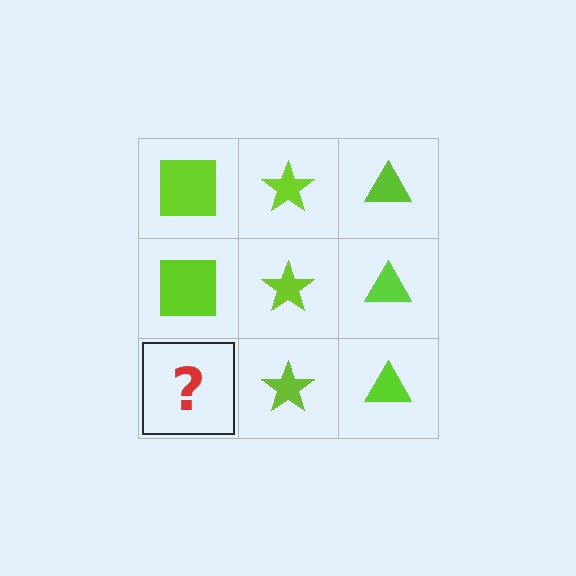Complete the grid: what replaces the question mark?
The question mark should be replaced with a lime square.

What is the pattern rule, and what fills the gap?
The rule is that each column has a consistent shape. The gap should be filled with a lime square.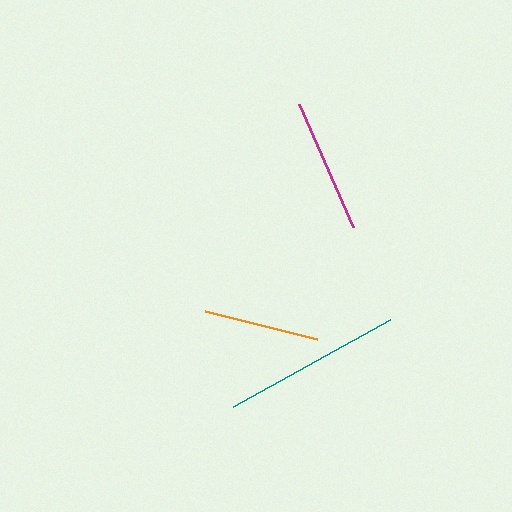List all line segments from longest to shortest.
From longest to shortest: teal, magenta, orange.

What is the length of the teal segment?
The teal segment is approximately 180 pixels long.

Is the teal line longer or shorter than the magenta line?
The teal line is longer than the magenta line.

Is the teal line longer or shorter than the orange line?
The teal line is longer than the orange line.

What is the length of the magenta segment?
The magenta segment is approximately 134 pixels long.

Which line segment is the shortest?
The orange line is the shortest at approximately 116 pixels.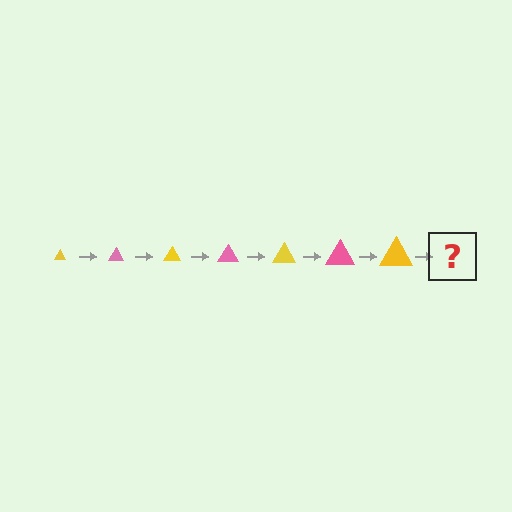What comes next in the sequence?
The next element should be a pink triangle, larger than the previous one.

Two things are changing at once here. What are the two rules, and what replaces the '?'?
The two rules are that the triangle grows larger each step and the color cycles through yellow and pink. The '?' should be a pink triangle, larger than the previous one.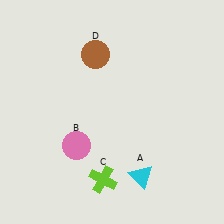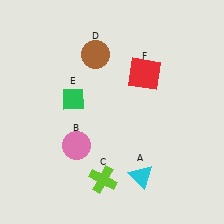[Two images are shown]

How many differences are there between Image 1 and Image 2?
There are 2 differences between the two images.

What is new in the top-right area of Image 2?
A red square (F) was added in the top-right area of Image 2.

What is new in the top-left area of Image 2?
A green diamond (E) was added in the top-left area of Image 2.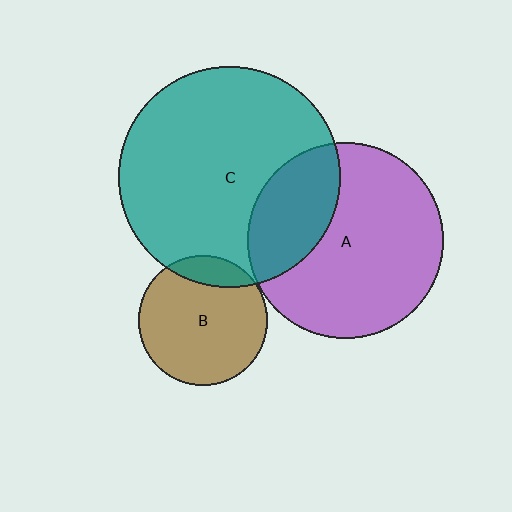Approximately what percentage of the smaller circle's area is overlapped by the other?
Approximately 15%.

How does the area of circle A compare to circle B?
Approximately 2.3 times.